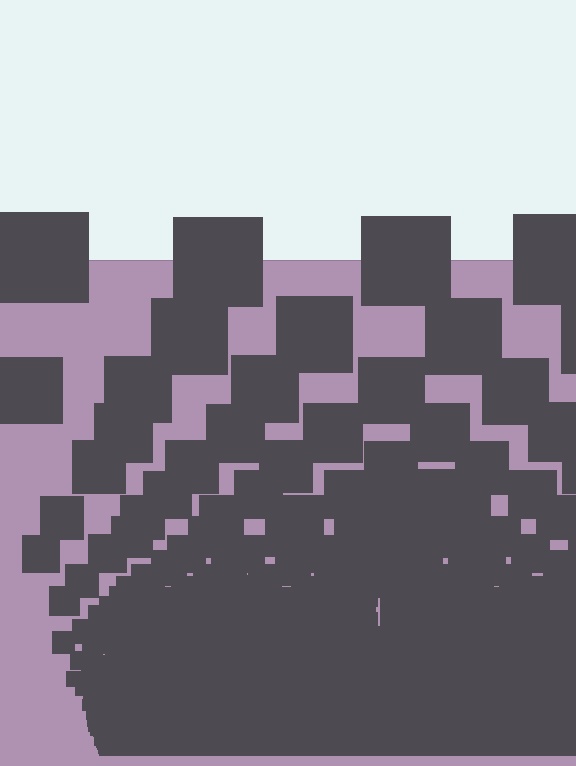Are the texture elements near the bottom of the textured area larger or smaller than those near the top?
Smaller. The gradient is inverted — elements near the bottom are smaller and denser.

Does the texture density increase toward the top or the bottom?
Density increases toward the bottom.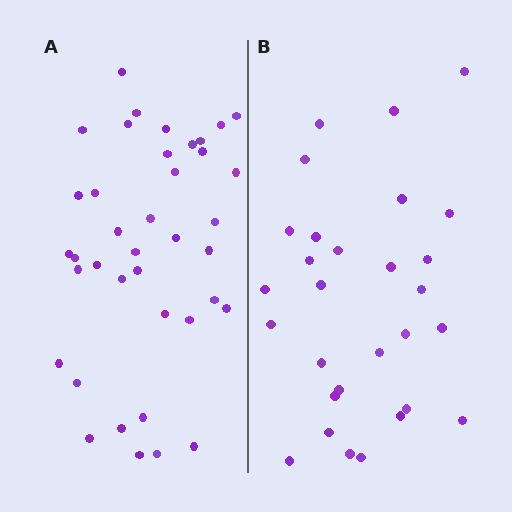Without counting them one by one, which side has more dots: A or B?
Region A (the left region) has more dots.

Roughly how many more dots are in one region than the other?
Region A has roughly 10 or so more dots than region B.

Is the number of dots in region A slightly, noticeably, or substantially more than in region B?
Region A has noticeably more, but not dramatically so. The ratio is roughly 1.3 to 1.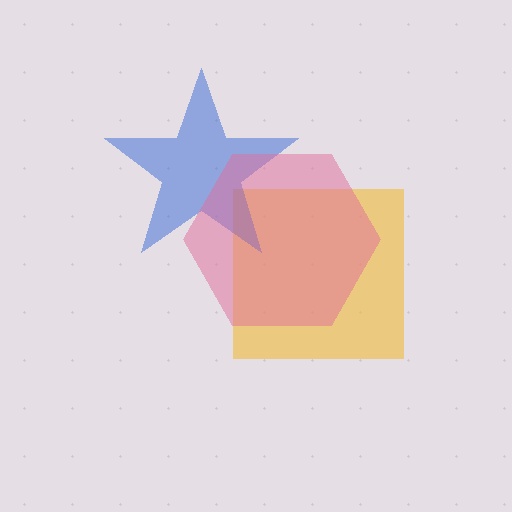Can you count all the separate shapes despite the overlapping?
Yes, there are 3 separate shapes.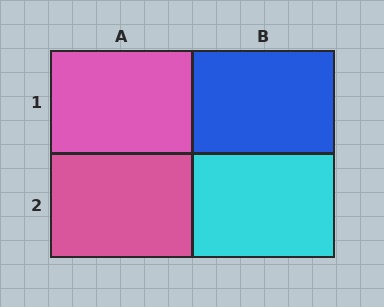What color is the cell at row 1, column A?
Pink.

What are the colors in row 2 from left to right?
Pink, cyan.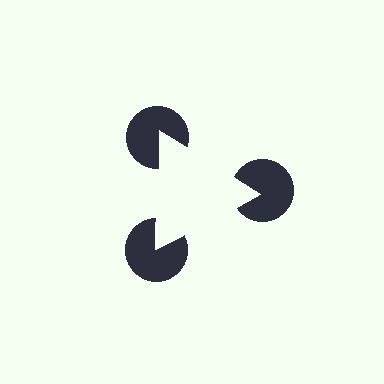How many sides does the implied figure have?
3 sides.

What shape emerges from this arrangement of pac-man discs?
An illusory triangle — its edges are inferred from the aligned wedge cuts in the pac-man discs, not physically drawn.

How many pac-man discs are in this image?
There are 3 — one at each vertex of the illusory triangle.